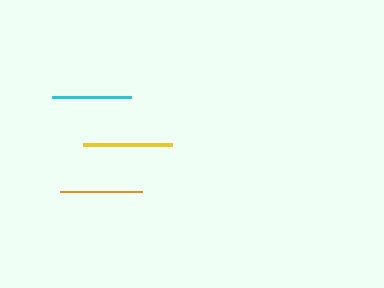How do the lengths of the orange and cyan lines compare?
The orange and cyan lines are approximately the same length.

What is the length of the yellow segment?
The yellow segment is approximately 89 pixels long.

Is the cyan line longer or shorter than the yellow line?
The yellow line is longer than the cyan line.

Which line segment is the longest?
The yellow line is the longest at approximately 89 pixels.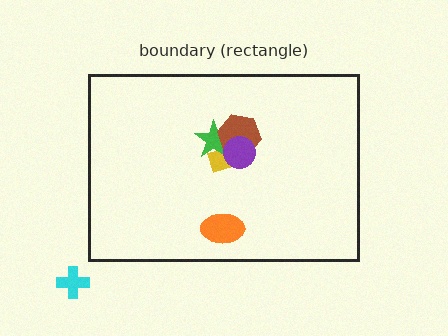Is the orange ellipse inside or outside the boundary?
Inside.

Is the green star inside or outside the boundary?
Inside.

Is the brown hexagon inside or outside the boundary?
Inside.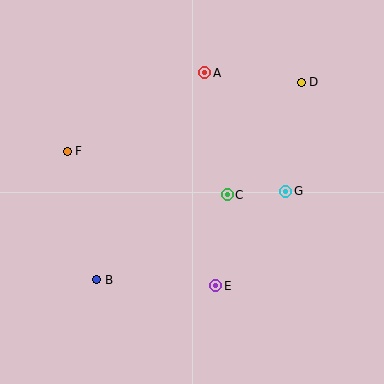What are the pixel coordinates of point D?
Point D is at (301, 82).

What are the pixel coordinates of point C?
Point C is at (227, 195).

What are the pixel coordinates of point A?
Point A is at (205, 73).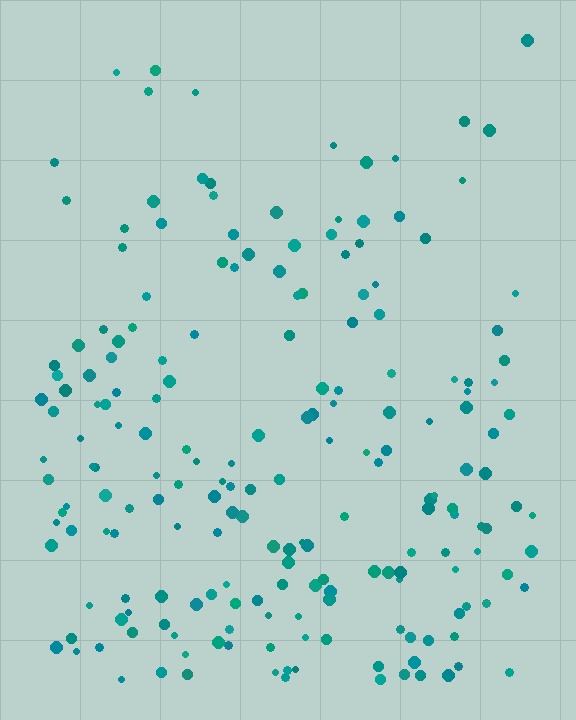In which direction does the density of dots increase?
From top to bottom, with the bottom side densest.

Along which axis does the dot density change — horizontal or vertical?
Vertical.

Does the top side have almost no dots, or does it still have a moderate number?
Still a moderate number, just noticeably fewer than the bottom.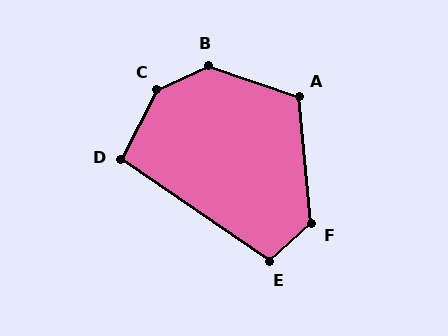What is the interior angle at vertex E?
Approximately 104 degrees (obtuse).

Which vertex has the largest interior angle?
C, at approximately 142 degrees.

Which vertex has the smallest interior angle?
D, at approximately 97 degrees.